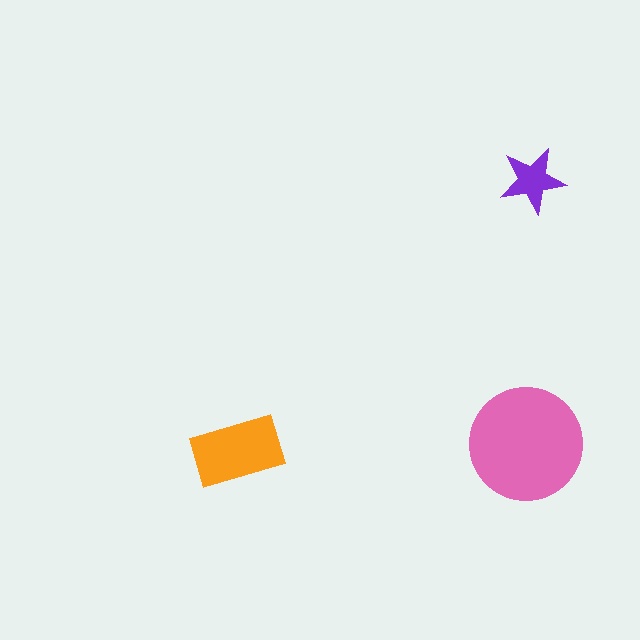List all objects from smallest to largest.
The purple star, the orange rectangle, the pink circle.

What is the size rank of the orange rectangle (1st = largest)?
2nd.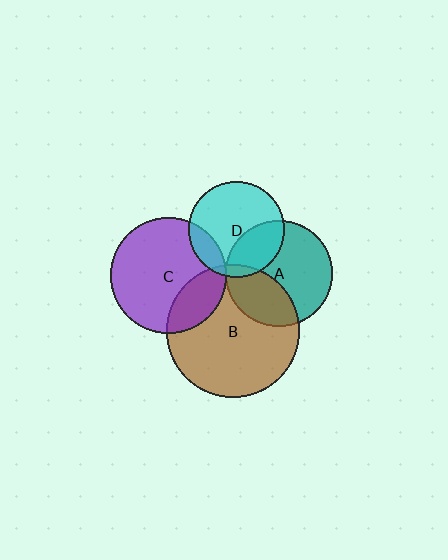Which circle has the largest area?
Circle B (brown).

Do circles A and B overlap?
Yes.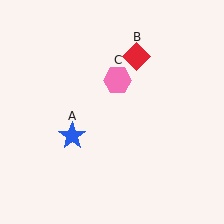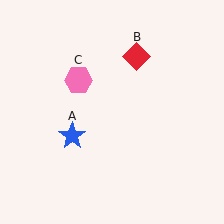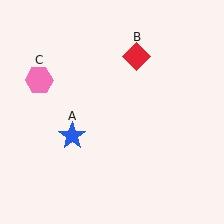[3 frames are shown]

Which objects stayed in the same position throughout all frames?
Blue star (object A) and red diamond (object B) remained stationary.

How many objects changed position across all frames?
1 object changed position: pink hexagon (object C).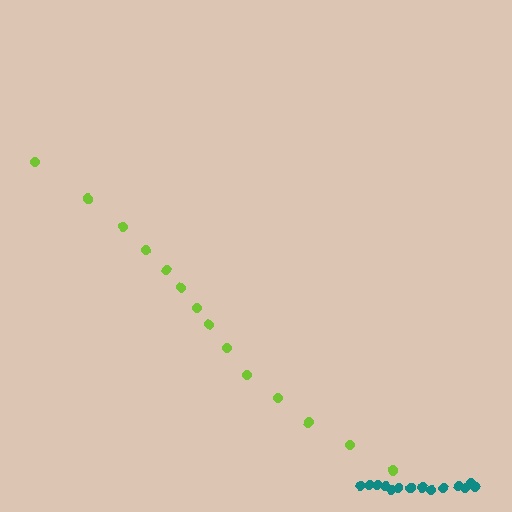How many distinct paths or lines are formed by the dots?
There are 2 distinct paths.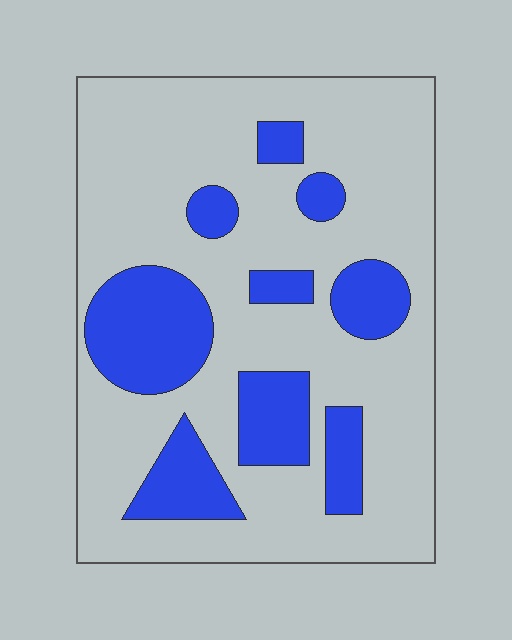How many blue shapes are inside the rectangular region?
9.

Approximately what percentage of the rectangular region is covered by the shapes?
Approximately 25%.